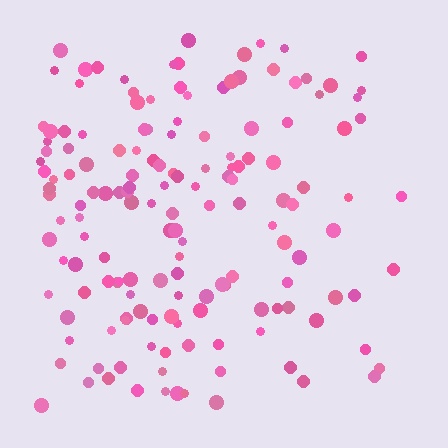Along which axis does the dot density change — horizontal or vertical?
Horizontal.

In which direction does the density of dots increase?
From right to left, with the left side densest.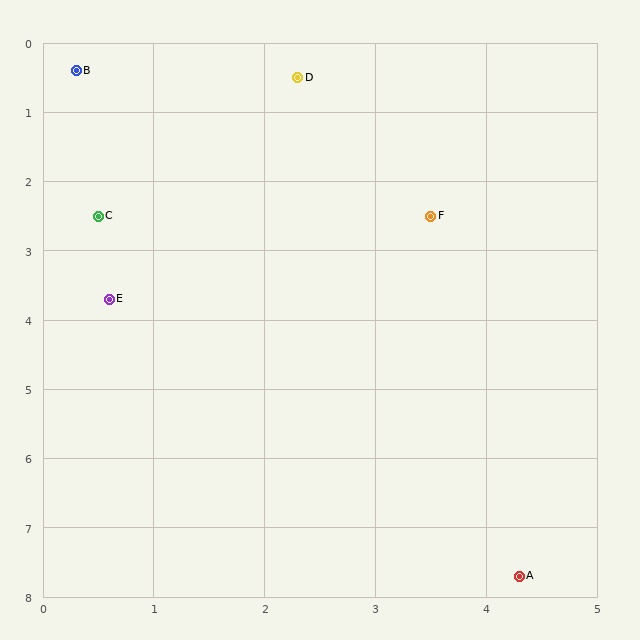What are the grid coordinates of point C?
Point C is at approximately (0.5, 2.5).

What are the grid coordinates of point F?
Point F is at approximately (3.5, 2.5).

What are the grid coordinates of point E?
Point E is at approximately (0.6, 3.7).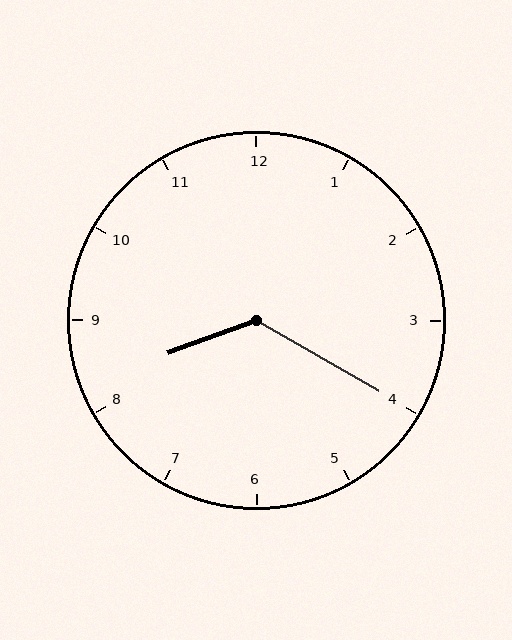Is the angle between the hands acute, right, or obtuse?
It is obtuse.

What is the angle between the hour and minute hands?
Approximately 130 degrees.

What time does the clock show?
8:20.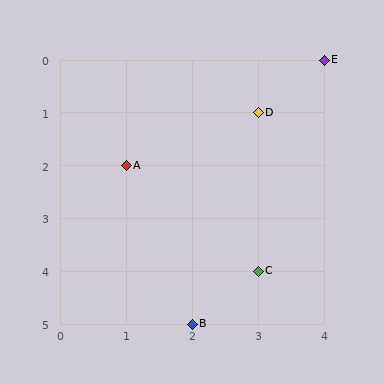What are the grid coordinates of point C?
Point C is at grid coordinates (3, 4).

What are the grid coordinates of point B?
Point B is at grid coordinates (2, 5).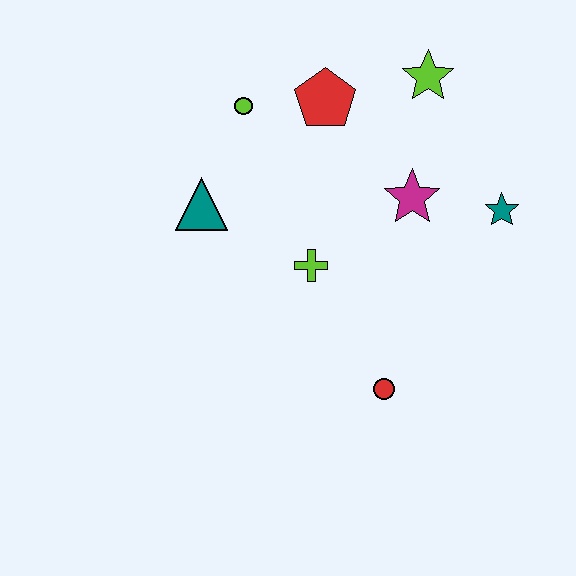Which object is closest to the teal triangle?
The lime circle is closest to the teal triangle.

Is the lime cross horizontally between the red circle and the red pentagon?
No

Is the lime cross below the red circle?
No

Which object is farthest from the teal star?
The teal triangle is farthest from the teal star.